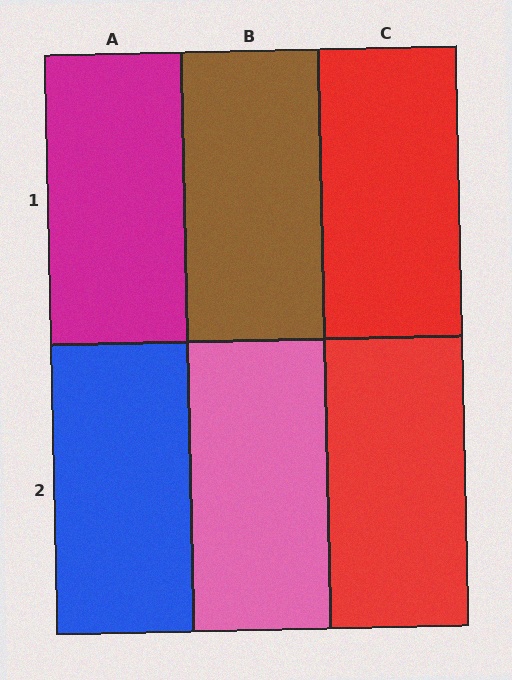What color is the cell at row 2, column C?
Red.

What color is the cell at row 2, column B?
Pink.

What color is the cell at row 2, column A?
Blue.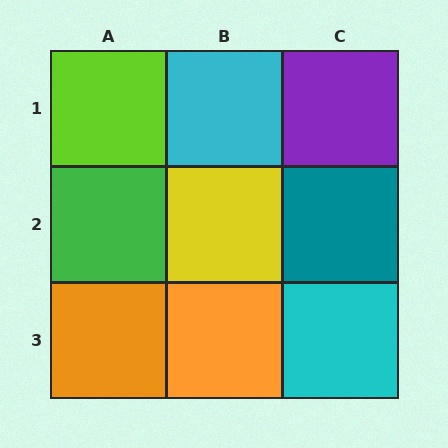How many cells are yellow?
1 cell is yellow.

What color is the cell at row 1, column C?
Purple.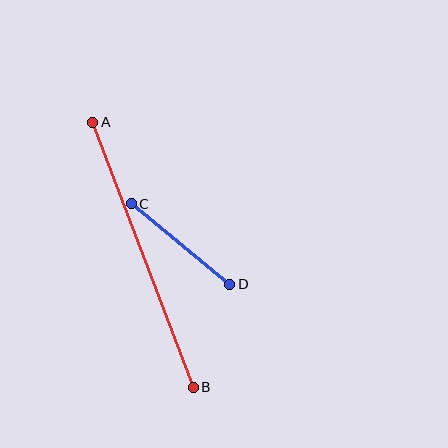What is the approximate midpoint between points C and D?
The midpoint is at approximately (180, 244) pixels.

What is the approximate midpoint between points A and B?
The midpoint is at approximately (143, 255) pixels.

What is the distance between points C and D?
The distance is approximately 128 pixels.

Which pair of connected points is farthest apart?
Points A and B are farthest apart.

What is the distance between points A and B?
The distance is approximately 284 pixels.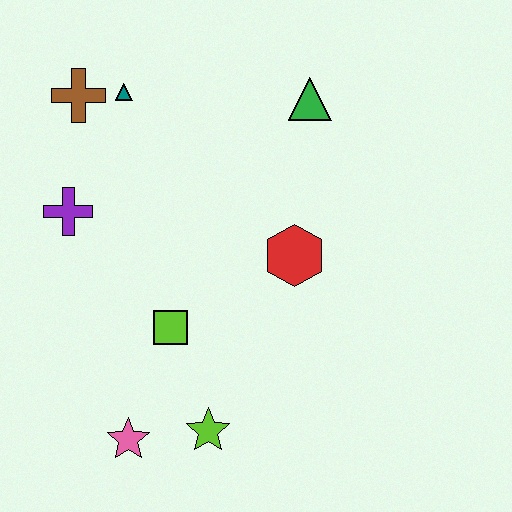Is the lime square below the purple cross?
Yes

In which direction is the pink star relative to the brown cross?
The pink star is below the brown cross.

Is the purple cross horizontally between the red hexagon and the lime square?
No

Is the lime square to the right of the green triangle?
No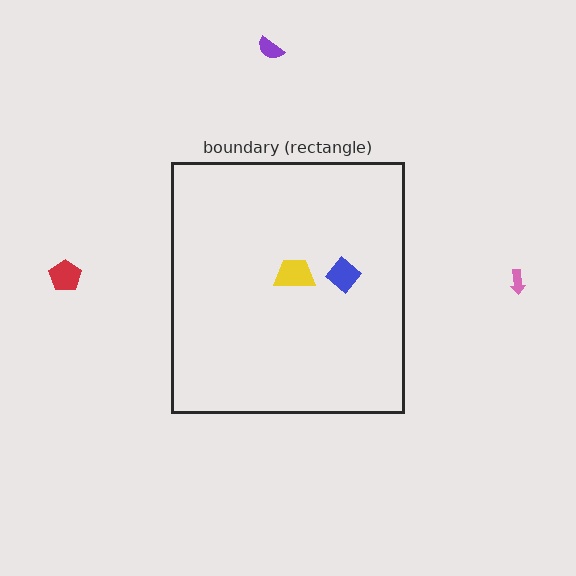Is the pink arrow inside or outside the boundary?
Outside.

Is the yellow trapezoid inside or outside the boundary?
Inside.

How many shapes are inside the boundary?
2 inside, 3 outside.